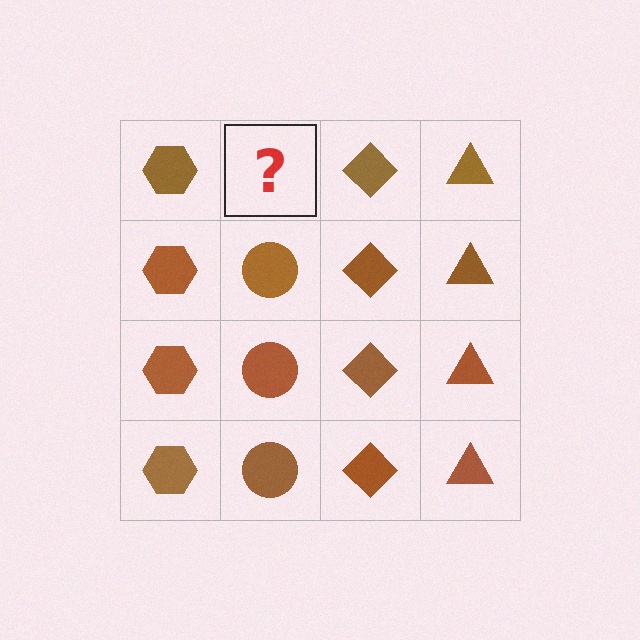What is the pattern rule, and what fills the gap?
The rule is that each column has a consistent shape. The gap should be filled with a brown circle.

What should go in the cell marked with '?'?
The missing cell should contain a brown circle.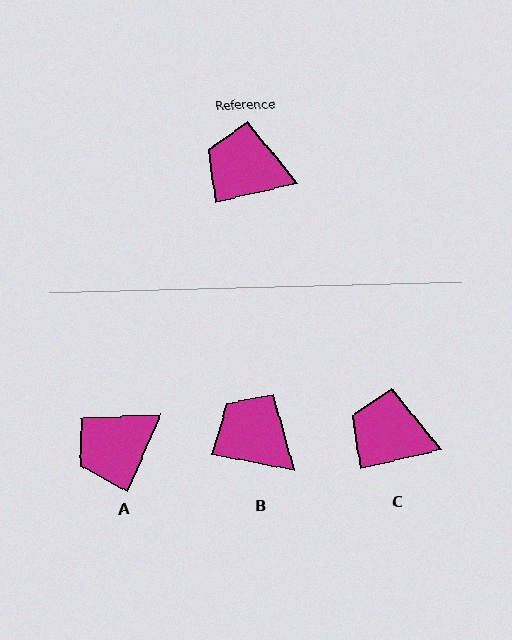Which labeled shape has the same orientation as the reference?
C.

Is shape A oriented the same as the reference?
No, it is off by about 54 degrees.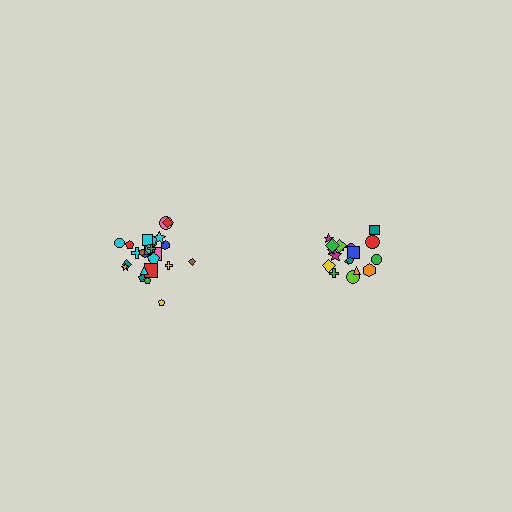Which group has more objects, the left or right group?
The left group.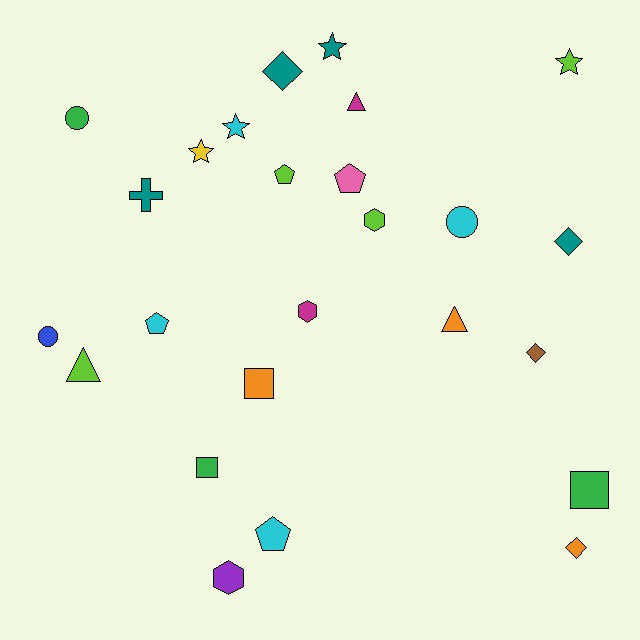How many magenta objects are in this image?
There are 2 magenta objects.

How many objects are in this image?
There are 25 objects.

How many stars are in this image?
There are 4 stars.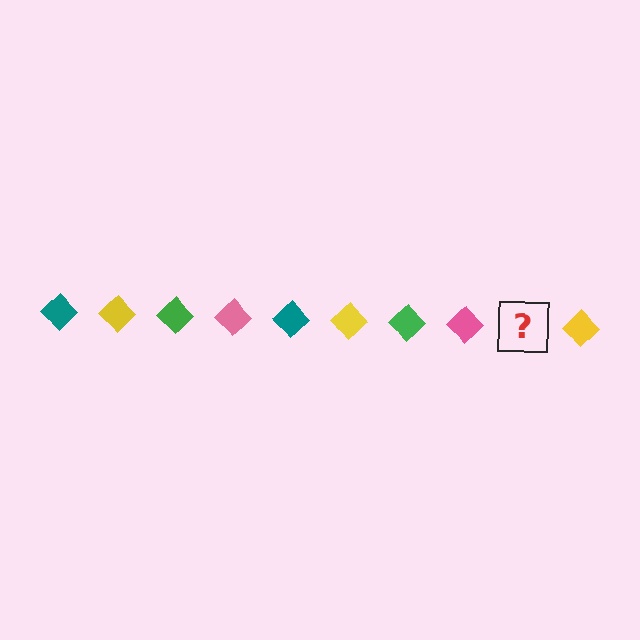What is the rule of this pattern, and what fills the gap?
The rule is that the pattern cycles through teal, yellow, green, pink diamonds. The gap should be filled with a teal diamond.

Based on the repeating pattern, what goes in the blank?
The blank should be a teal diamond.